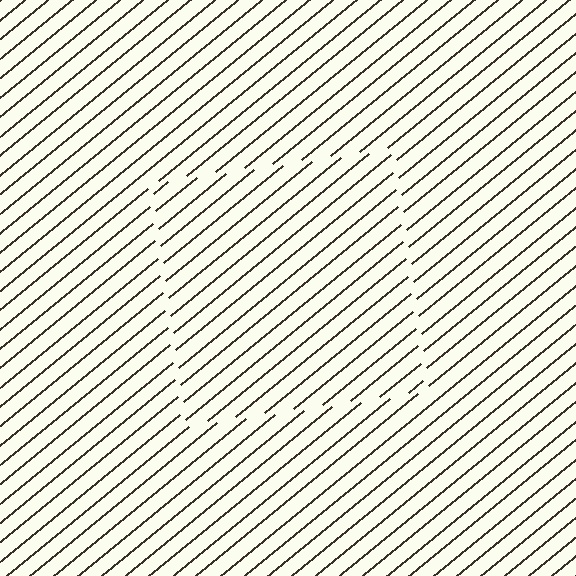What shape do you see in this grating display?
An illusory square. The interior of the shape contains the same grating, shifted by half a period — the contour is defined by the phase discontinuity where line-ends from the inner and outer gratings abut.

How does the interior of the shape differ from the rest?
The interior of the shape contains the same grating, shifted by half a period — the contour is defined by the phase discontinuity where line-ends from the inner and outer gratings abut.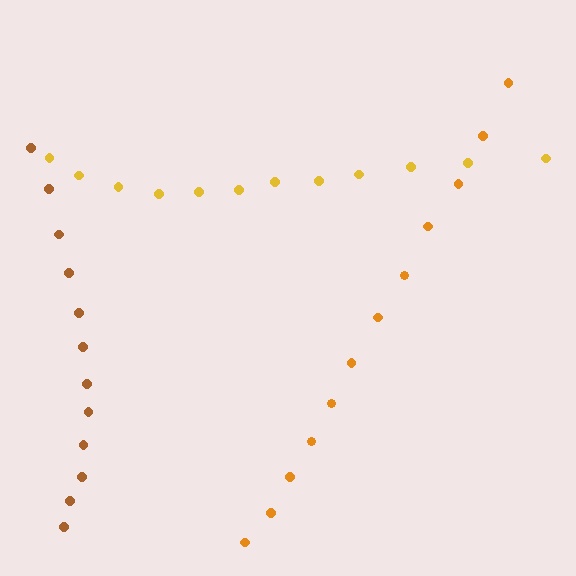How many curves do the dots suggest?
There are 3 distinct paths.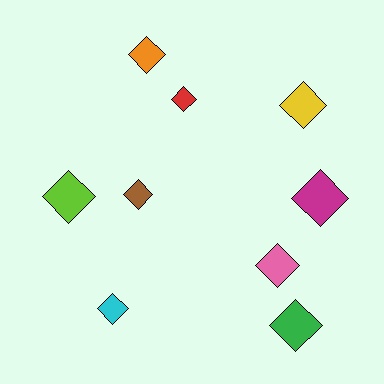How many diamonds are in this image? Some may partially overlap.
There are 9 diamonds.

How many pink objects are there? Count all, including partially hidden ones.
There is 1 pink object.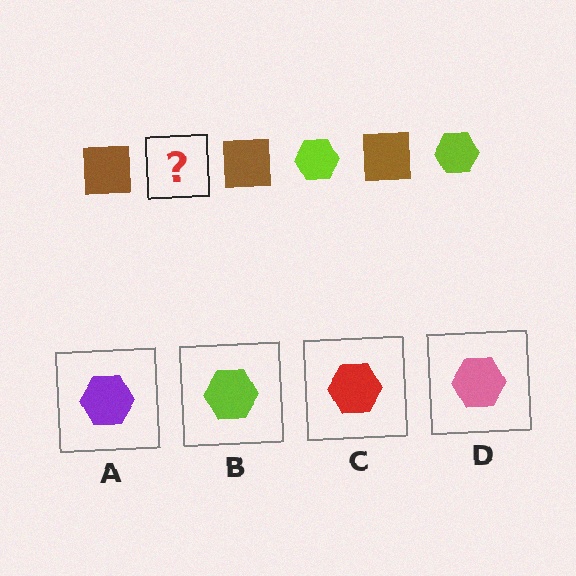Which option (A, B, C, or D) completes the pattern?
B.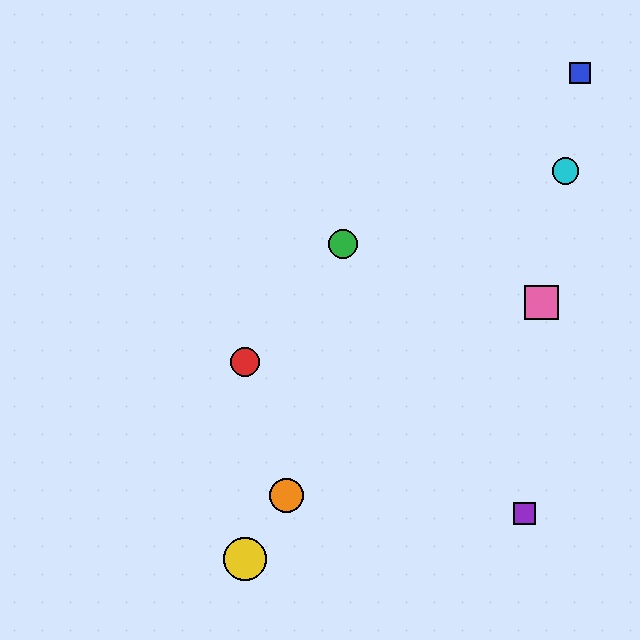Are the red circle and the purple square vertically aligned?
No, the red circle is at x≈245 and the purple square is at x≈525.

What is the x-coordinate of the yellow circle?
The yellow circle is at x≈245.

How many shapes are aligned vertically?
2 shapes (the red circle, the yellow circle) are aligned vertically.